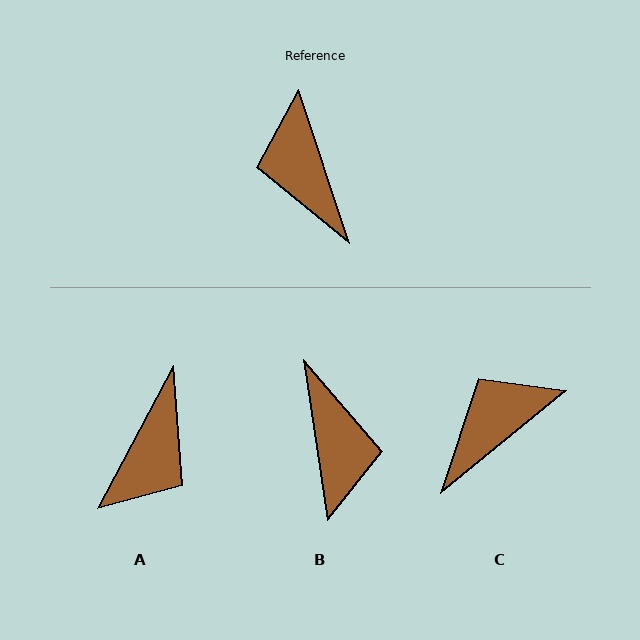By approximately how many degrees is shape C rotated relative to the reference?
Approximately 69 degrees clockwise.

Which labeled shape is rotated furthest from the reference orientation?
B, about 170 degrees away.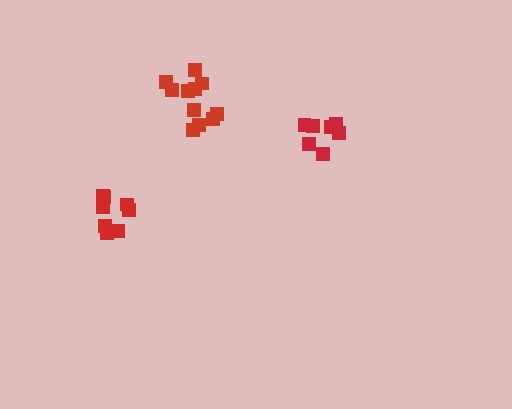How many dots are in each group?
Group 1: 8 dots, Group 2: 7 dots, Group 3: 11 dots (26 total).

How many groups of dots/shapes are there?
There are 3 groups.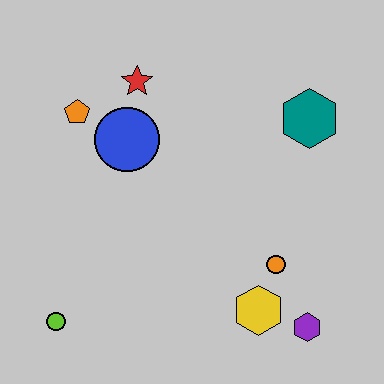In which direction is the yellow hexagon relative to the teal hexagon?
The yellow hexagon is below the teal hexagon.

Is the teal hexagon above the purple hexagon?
Yes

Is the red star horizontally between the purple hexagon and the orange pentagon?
Yes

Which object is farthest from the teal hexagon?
The lime circle is farthest from the teal hexagon.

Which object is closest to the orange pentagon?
The blue circle is closest to the orange pentagon.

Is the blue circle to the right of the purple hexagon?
No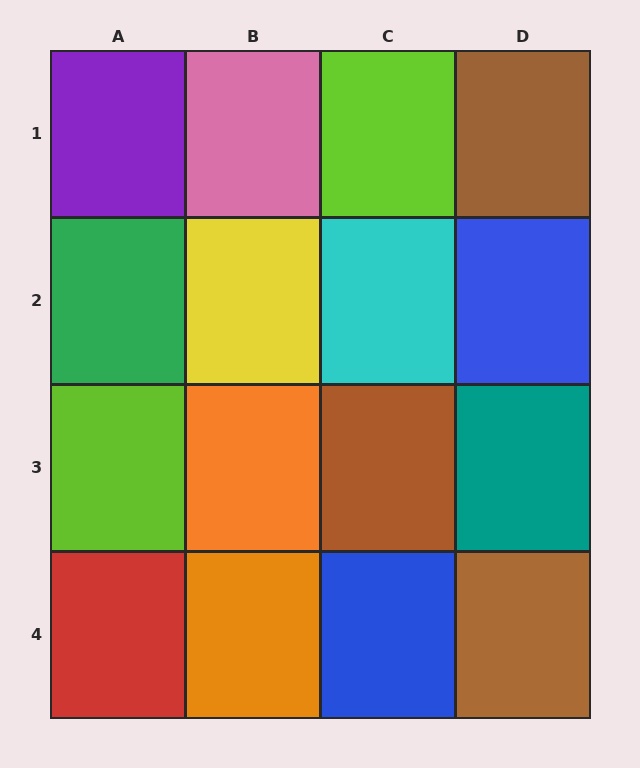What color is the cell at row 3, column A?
Lime.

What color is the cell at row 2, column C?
Cyan.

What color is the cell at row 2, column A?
Green.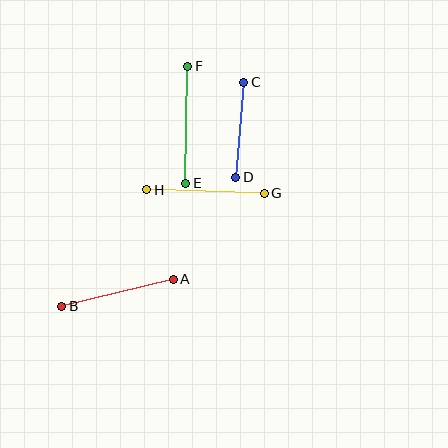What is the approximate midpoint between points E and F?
The midpoint is at approximately (187, 125) pixels.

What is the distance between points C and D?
The distance is approximately 95 pixels.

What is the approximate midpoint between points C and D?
The midpoint is at approximately (240, 130) pixels.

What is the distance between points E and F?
The distance is approximately 117 pixels.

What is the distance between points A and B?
The distance is approximately 115 pixels.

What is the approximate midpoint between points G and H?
The midpoint is at approximately (205, 192) pixels.